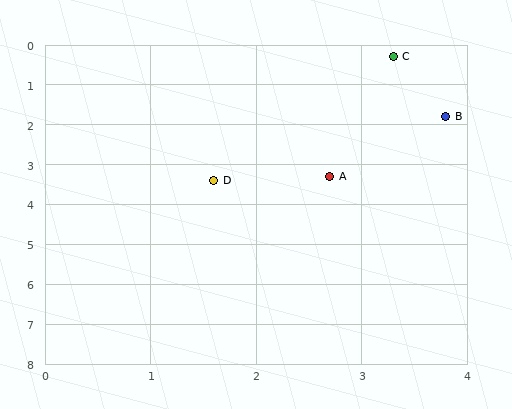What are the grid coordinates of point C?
Point C is at approximately (3.3, 0.3).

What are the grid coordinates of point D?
Point D is at approximately (1.6, 3.4).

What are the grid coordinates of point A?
Point A is at approximately (2.7, 3.3).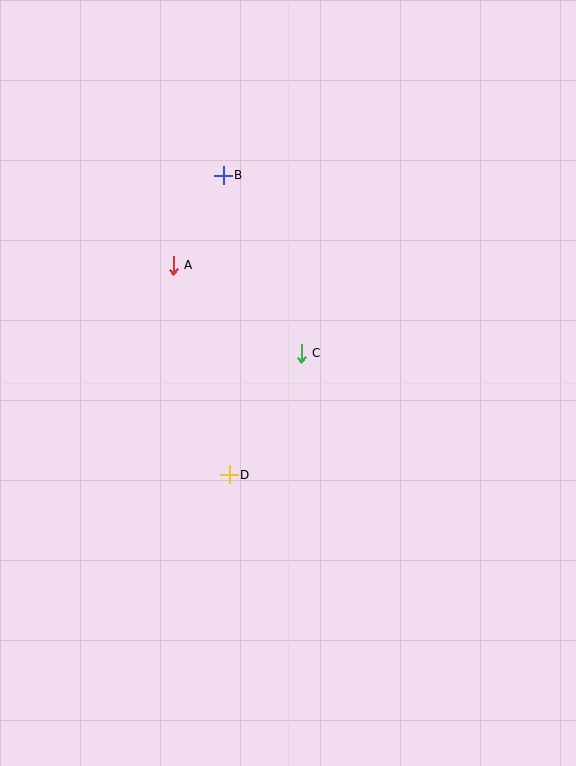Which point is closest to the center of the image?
Point C at (301, 353) is closest to the center.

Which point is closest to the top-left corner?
Point B is closest to the top-left corner.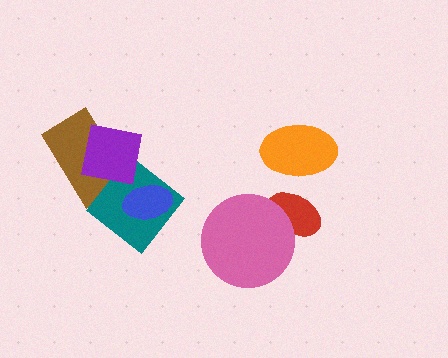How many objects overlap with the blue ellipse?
1 object overlaps with the blue ellipse.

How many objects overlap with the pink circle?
1 object overlaps with the pink circle.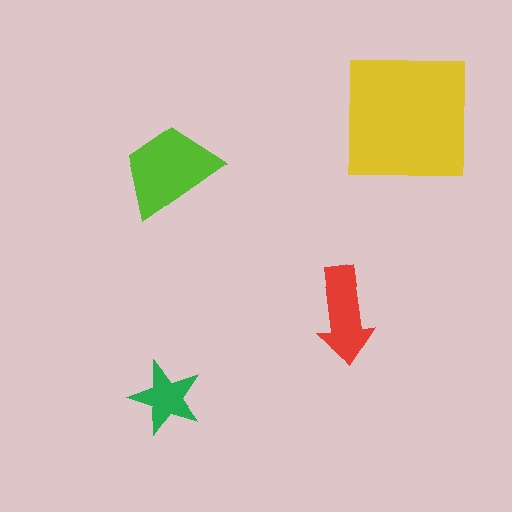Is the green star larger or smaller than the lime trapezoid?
Smaller.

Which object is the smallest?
The green star.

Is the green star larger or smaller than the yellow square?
Smaller.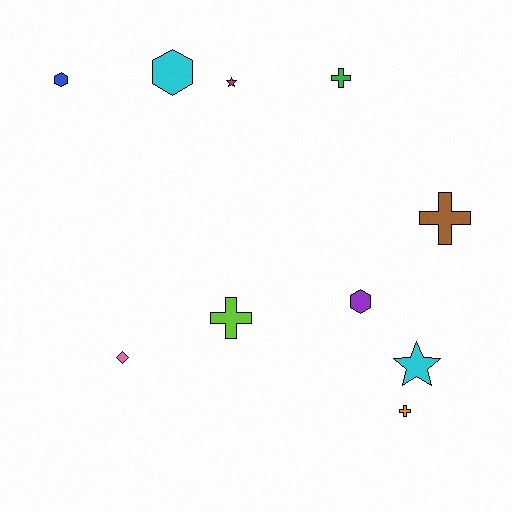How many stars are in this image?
There are 2 stars.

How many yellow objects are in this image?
There are no yellow objects.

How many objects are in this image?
There are 10 objects.